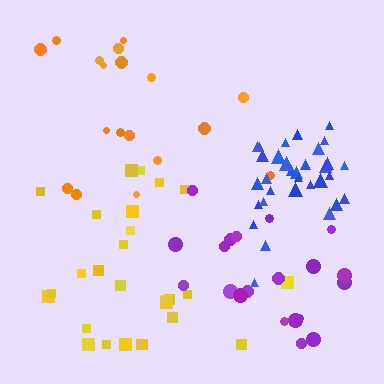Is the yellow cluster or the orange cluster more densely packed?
Yellow.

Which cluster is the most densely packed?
Blue.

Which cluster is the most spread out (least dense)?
Orange.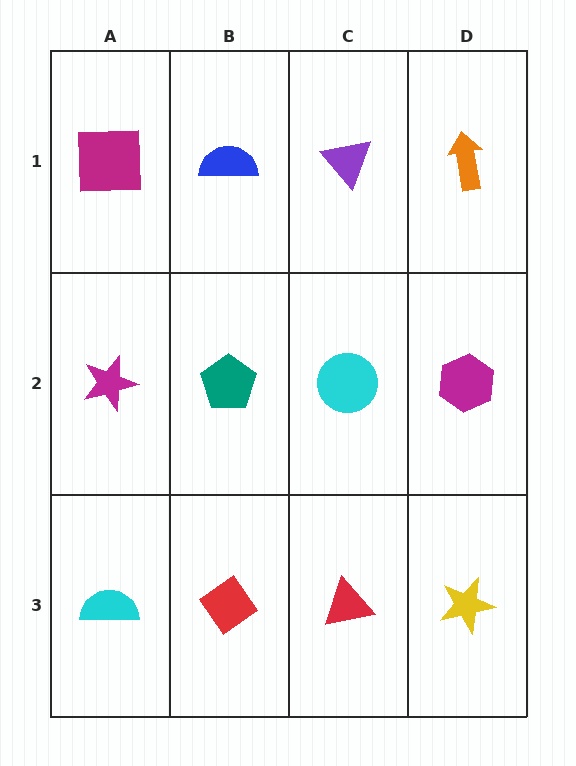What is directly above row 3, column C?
A cyan circle.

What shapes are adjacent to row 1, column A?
A magenta star (row 2, column A), a blue semicircle (row 1, column B).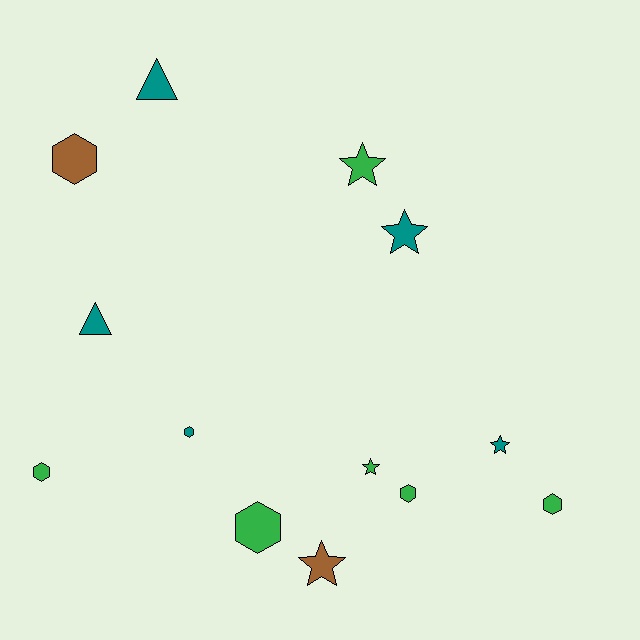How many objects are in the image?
There are 13 objects.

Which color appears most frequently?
Green, with 6 objects.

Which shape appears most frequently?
Hexagon, with 6 objects.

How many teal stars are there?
There are 2 teal stars.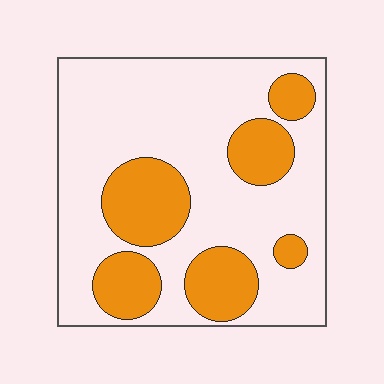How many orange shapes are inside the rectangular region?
6.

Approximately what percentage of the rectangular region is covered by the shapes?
Approximately 30%.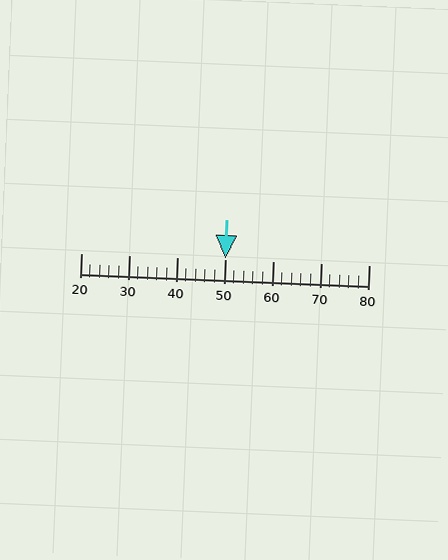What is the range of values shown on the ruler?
The ruler shows values from 20 to 80.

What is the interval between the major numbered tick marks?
The major tick marks are spaced 10 units apart.